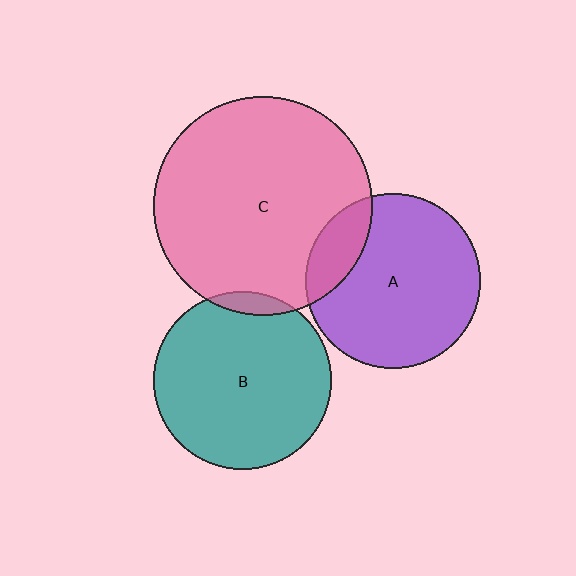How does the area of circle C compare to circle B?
Approximately 1.5 times.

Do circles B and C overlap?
Yes.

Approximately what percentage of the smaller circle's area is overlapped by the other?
Approximately 5%.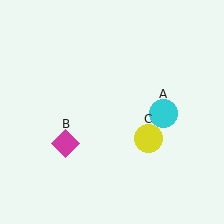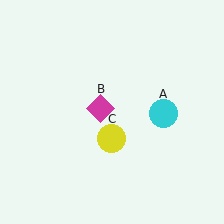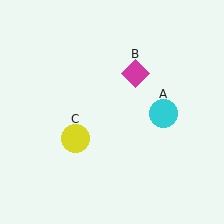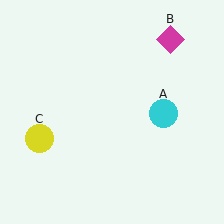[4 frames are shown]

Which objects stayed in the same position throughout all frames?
Cyan circle (object A) remained stationary.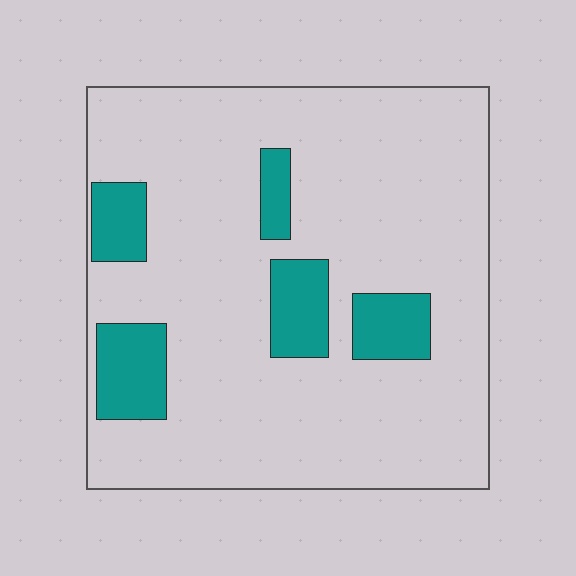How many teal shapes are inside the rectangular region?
5.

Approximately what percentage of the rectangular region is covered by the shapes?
Approximately 15%.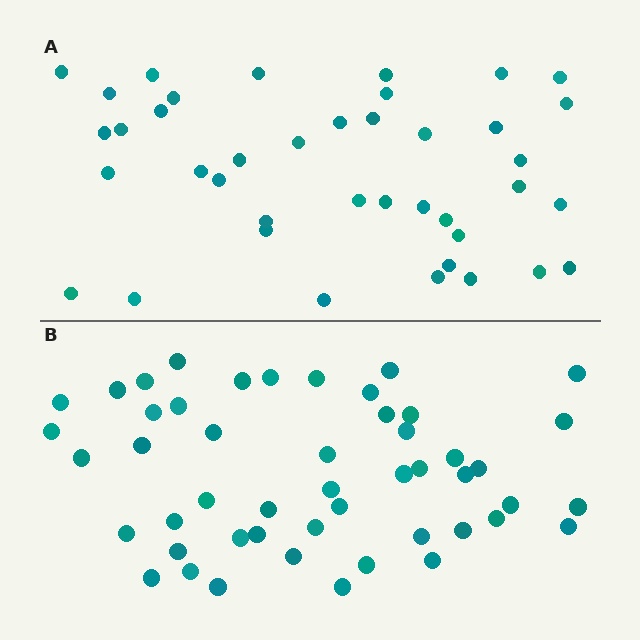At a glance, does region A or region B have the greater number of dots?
Region B (the bottom region) has more dots.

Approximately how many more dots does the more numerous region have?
Region B has roughly 8 or so more dots than region A.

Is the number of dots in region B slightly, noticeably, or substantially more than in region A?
Region B has only slightly more — the two regions are fairly close. The ratio is roughly 1.2 to 1.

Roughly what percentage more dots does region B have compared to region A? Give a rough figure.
About 20% more.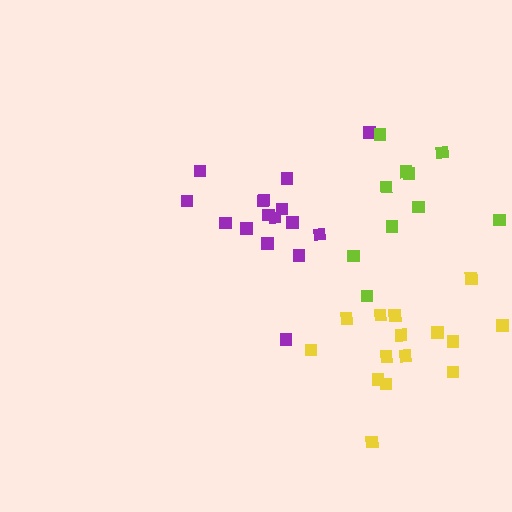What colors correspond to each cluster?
The clusters are colored: purple, yellow, lime.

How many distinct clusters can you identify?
There are 3 distinct clusters.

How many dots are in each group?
Group 1: 16 dots, Group 2: 15 dots, Group 3: 10 dots (41 total).